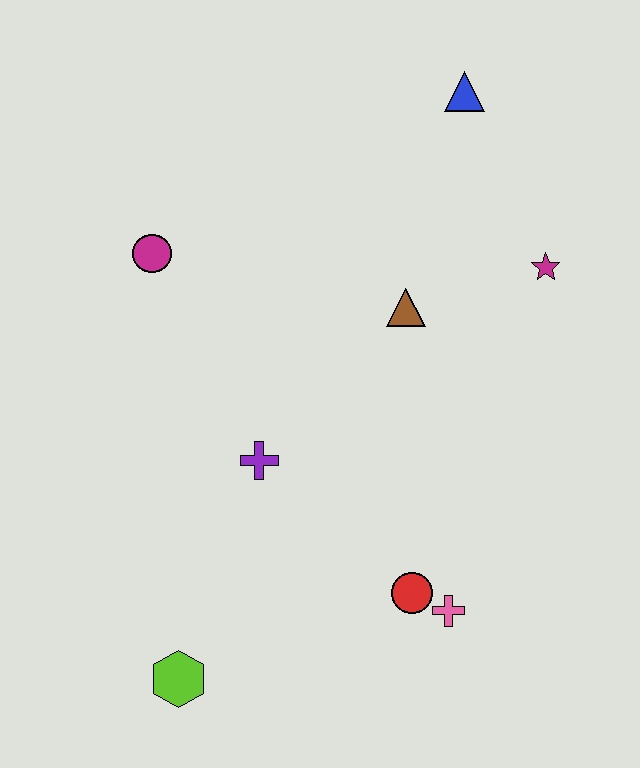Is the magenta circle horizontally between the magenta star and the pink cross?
No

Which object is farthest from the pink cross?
The blue triangle is farthest from the pink cross.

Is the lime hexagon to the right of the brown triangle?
No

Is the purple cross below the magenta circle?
Yes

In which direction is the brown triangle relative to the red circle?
The brown triangle is above the red circle.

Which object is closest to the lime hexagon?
The purple cross is closest to the lime hexagon.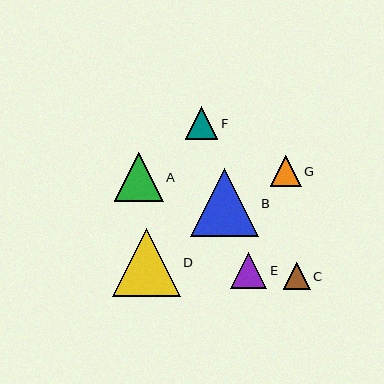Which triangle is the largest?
Triangle B is the largest with a size of approximately 68 pixels.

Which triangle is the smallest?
Triangle C is the smallest with a size of approximately 27 pixels.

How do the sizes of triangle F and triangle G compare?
Triangle F and triangle G are approximately the same size.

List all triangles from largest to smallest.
From largest to smallest: B, D, A, E, F, G, C.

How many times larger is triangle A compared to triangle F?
Triangle A is approximately 1.5 times the size of triangle F.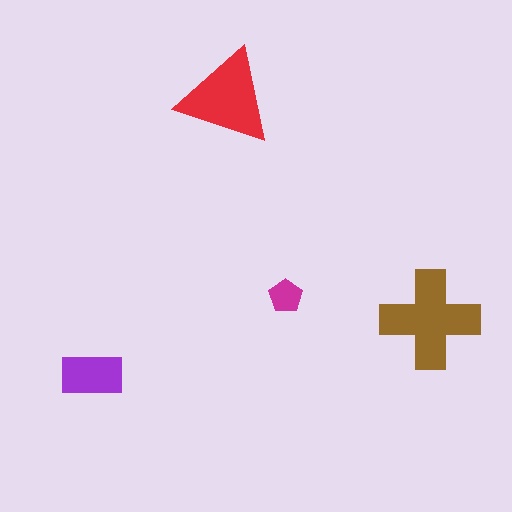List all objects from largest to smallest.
The brown cross, the red triangle, the purple rectangle, the magenta pentagon.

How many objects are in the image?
There are 4 objects in the image.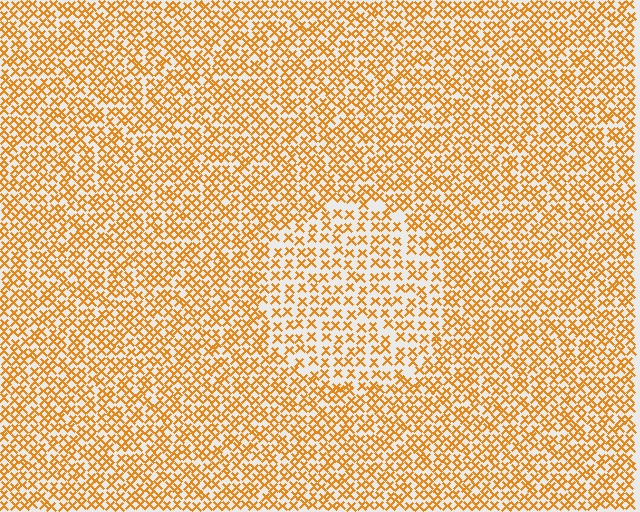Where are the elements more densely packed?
The elements are more densely packed outside the circle boundary.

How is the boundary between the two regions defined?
The boundary is defined by a change in element density (approximately 1.6x ratio). All elements are the same color, size, and shape.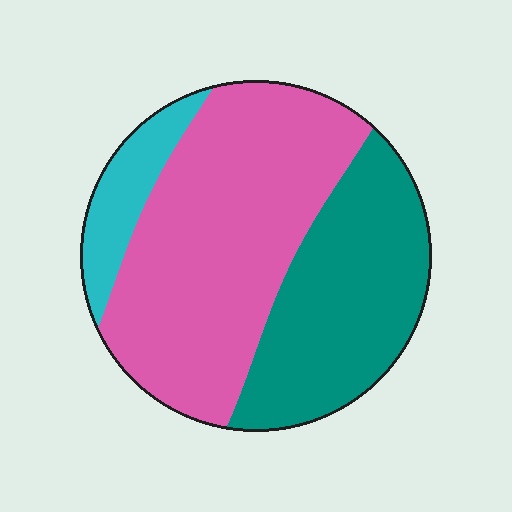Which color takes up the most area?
Pink, at roughly 55%.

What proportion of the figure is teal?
Teal takes up about one third (1/3) of the figure.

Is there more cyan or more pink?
Pink.